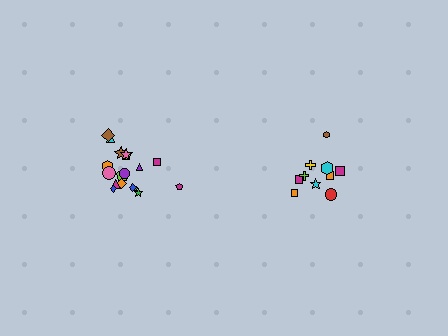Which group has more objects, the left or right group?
The left group.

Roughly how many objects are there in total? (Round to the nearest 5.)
Roughly 30 objects in total.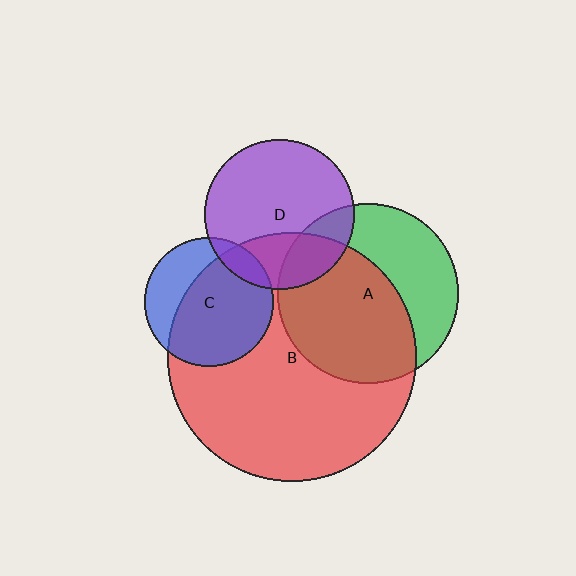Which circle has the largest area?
Circle B (red).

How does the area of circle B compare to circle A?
Approximately 1.9 times.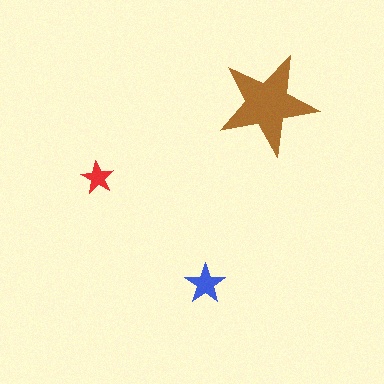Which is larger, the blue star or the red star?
The blue one.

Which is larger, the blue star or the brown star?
The brown one.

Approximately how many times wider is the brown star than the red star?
About 3 times wider.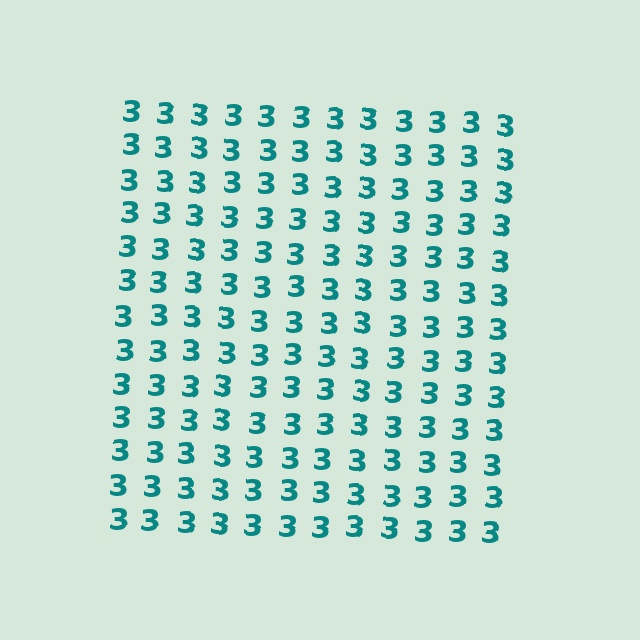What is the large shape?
The large shape is a square.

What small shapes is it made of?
It is made of small digit 3's.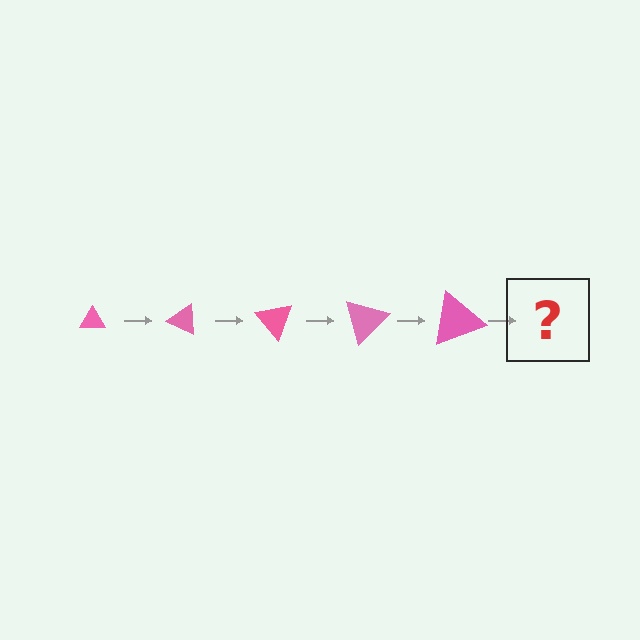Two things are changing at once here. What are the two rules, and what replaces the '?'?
The two rules are that the triangle grows larger each step and it rotates 25 degrees each step. The '?' should be a triangle, larger than the previous one and rotated 125 degrees from the start.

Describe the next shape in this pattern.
It should be a triangle, larger than the previous one and rotated 125 degrees from the start.